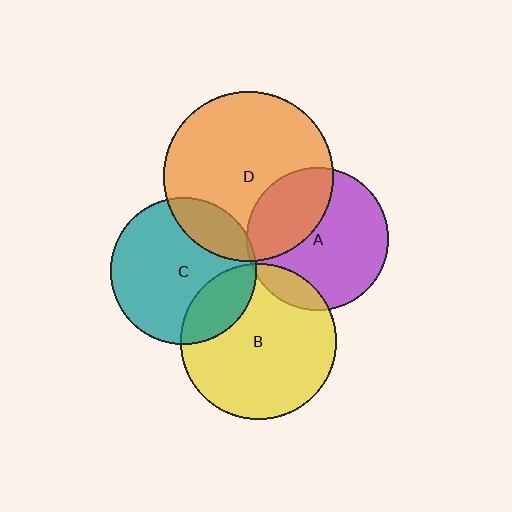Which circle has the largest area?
Circle D (orange).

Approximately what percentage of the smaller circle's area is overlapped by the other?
Approximately 5%.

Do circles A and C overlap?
Yes.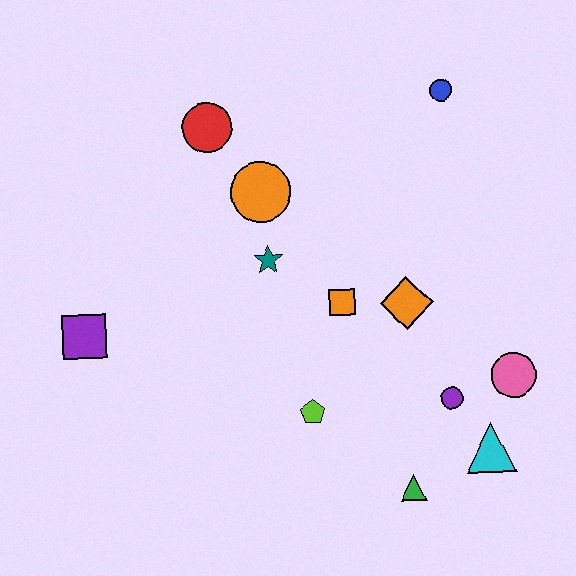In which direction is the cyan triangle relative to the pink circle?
The cyan triangle is below the pink circle.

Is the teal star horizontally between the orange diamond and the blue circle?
No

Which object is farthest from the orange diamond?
The purple square is farthest from the orange diamond.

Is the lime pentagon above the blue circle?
No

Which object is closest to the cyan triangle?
The purple circle is closest to the cyan triangle.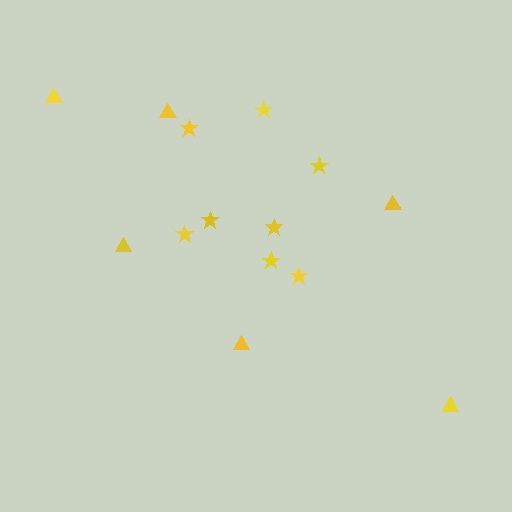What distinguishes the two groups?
There are 2 groups: one group of triangles (6) and one group of stars (8).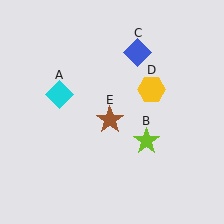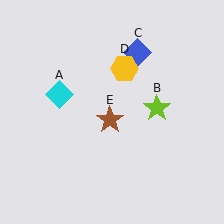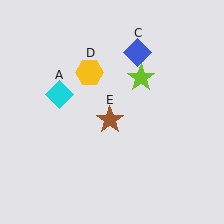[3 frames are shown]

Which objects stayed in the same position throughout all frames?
Cyan diamond (object A) and blue diamond (object C) and brown star (object E) remained stationary.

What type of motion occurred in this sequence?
The lime star (object B), yellow hexagon (object D) rotated counterclockwise around the center of the scene.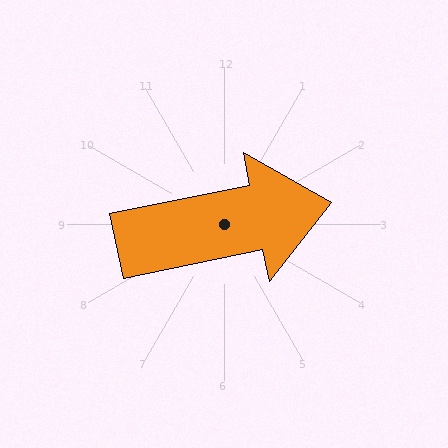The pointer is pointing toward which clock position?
Roughly 3 o'clock.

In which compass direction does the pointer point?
East.